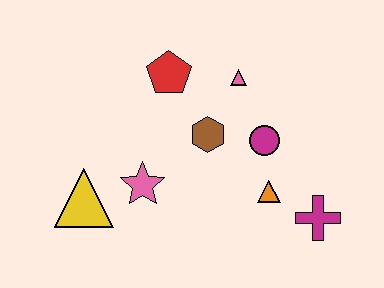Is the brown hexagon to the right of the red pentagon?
Yes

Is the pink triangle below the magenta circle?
No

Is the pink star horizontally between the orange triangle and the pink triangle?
No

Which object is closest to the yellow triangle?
The pink star is closest to the yellow triangle.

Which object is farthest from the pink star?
The magenta cross is farthest from the pink star.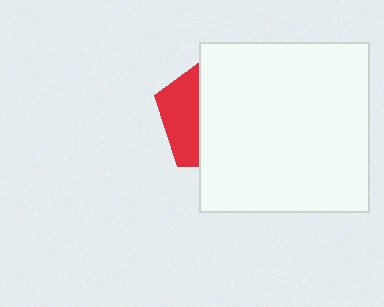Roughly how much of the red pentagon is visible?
A small part of it is visible (roughly 32%).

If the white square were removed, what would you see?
You would see the complete red pentagon.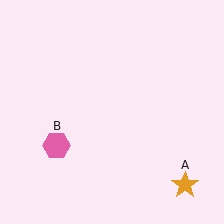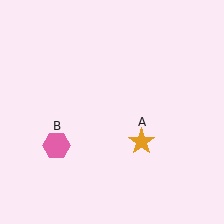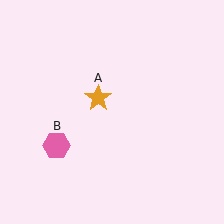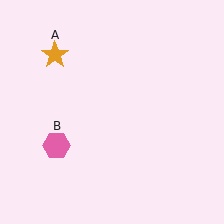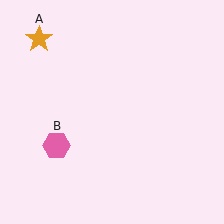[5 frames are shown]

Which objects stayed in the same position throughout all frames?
Pink hexagon (object B) remained stationary.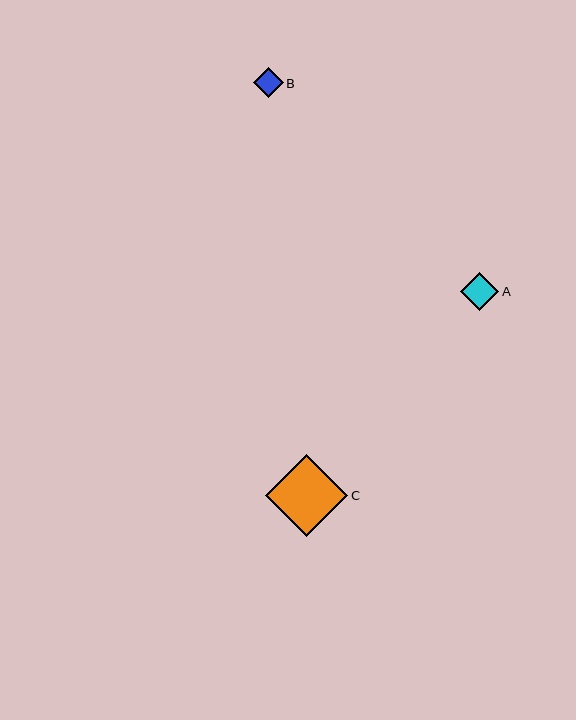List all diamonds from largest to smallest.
From largest to smallest: C, A, B.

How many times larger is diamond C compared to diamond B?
Diamond C is approximately 2.7 times the size of diamond B.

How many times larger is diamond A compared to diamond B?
Diamond A is approximately 1.3 times the size of diamond B.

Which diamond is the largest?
Diamond C is the largest with a size of approximately 82 pixels.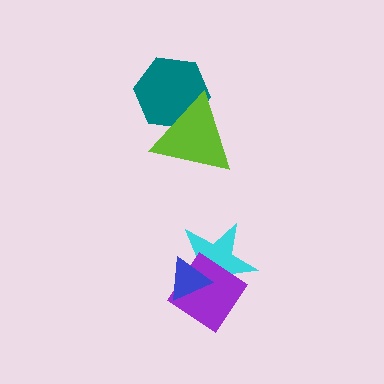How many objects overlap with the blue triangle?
2 objects overlap with the blue triangle.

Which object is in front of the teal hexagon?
The lime triangle is in front of the teal hexagon.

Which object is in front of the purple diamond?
The blue triangle is in front of the purple diamond.